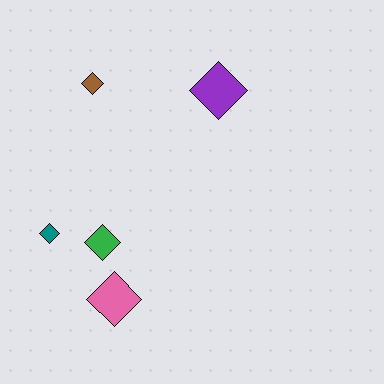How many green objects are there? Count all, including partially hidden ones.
There is 1 green object.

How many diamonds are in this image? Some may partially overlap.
There are 5 diamonds.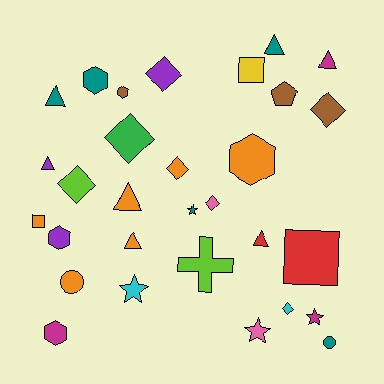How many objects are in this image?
There are 30 objects.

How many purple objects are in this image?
There are 3 purple objects.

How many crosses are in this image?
There is 1 cross.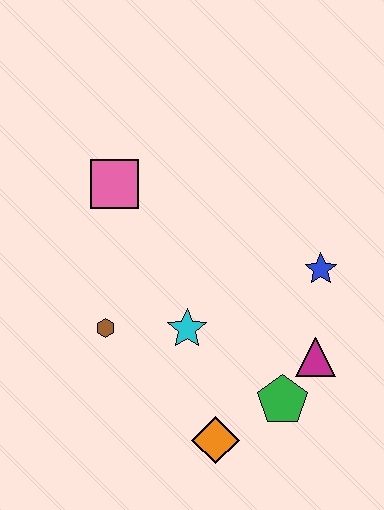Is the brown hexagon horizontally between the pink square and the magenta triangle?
No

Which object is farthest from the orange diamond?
The pink square is farthest from the orange diamond.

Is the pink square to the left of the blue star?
Yes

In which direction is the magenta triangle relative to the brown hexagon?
The magenta triangle is to the right of the brown hexagon.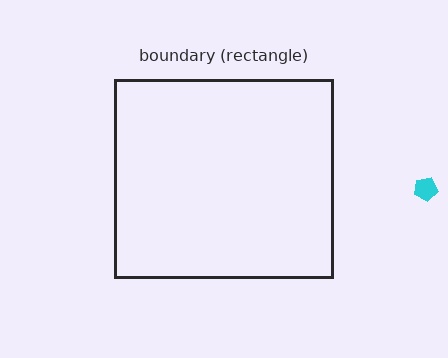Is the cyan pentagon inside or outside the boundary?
Outside.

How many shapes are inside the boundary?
0 inside, 1 outside.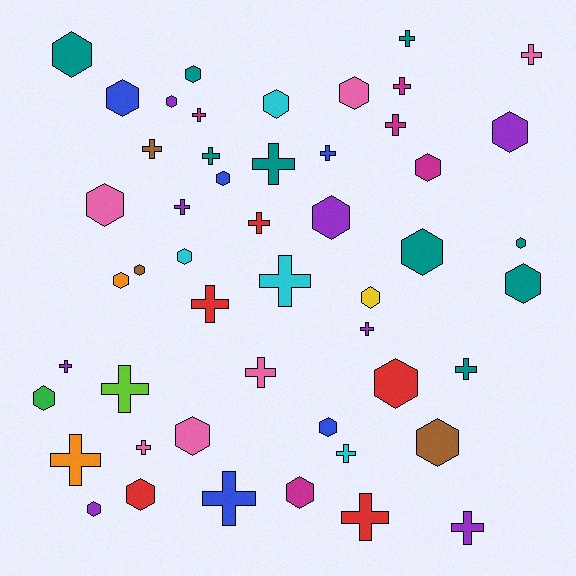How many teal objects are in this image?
There are 9 teal objects.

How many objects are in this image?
There are 50 objects.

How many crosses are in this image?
There are 24 crosses.